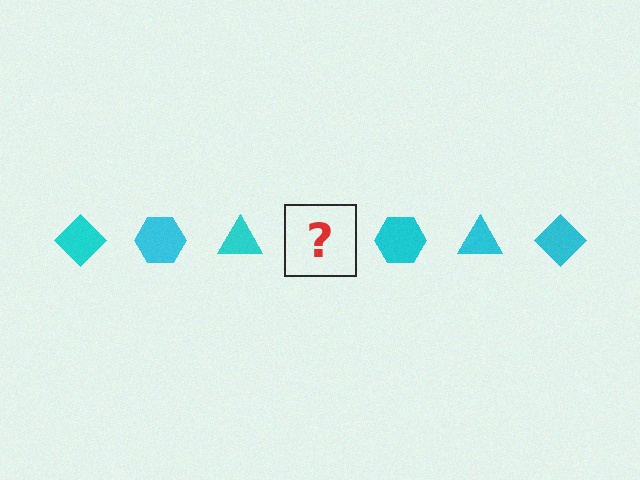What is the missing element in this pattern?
The missing element is a cyan diamond.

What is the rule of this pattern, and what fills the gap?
The rule is that the pattern cycles through diamond, hexagon, triangle shapes in cyan. The gap should be filled with a cyan diamond.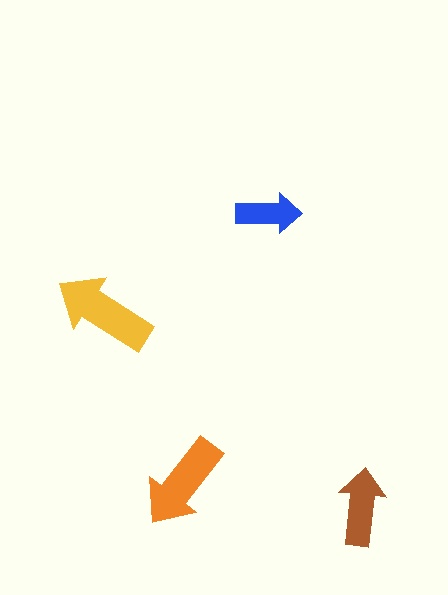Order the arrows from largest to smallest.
the yellow one, the orange one, the brown one, the blue one.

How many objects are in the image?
There are 4 objects in the image.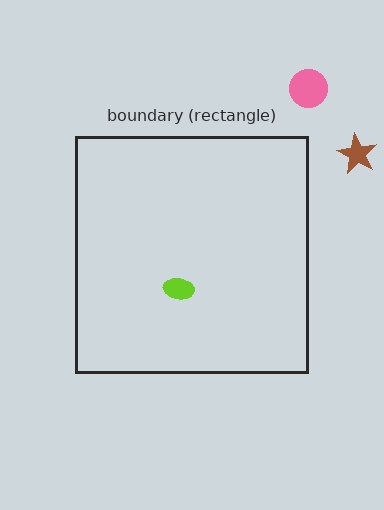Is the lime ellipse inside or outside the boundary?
Inside.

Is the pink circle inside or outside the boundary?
Outside.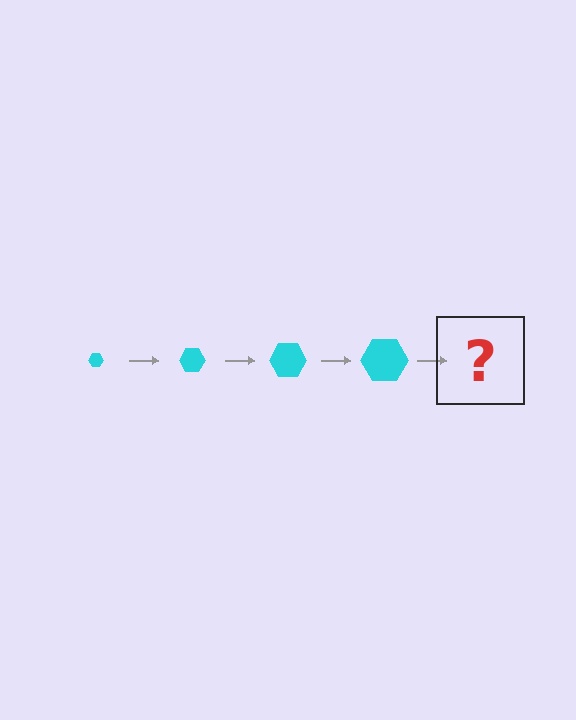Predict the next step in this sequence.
The next step is a cyan hexagon, larger than the previous one.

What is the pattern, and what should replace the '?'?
The pattern is that the hexagon gets progressively larger each step. The '?' should be a cyan hexagon, larger than the previous one.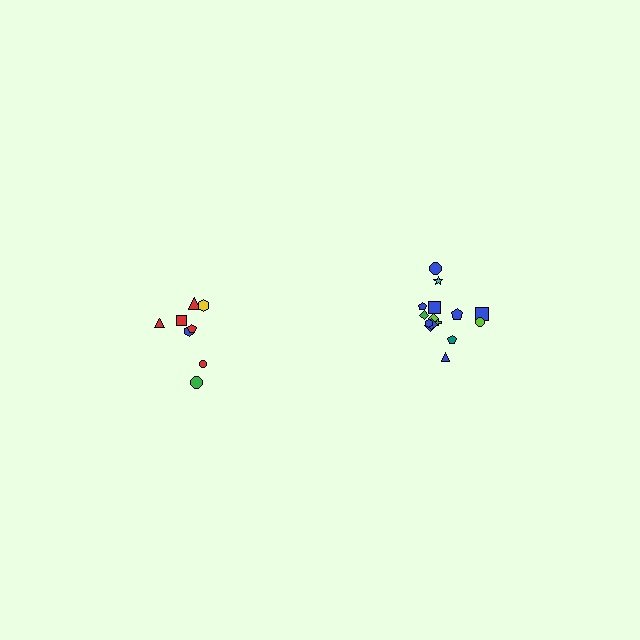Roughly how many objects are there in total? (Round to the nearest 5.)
Roughly 25 objects in total.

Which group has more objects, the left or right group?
The right group.